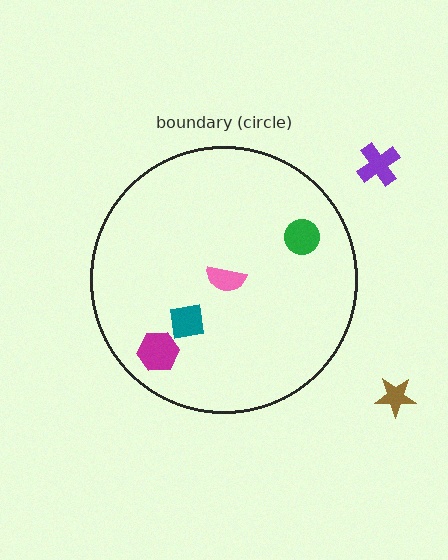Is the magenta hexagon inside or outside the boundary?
Inside.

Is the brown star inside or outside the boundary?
Outside.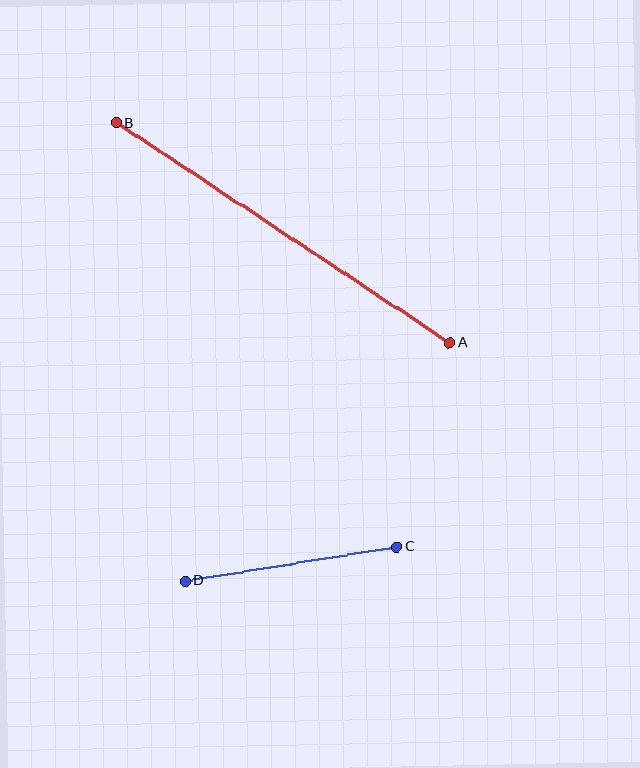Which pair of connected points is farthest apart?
Points A and B are farthest apart.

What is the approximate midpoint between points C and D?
The midpoint is at approximately (291, 564) pixels.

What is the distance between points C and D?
The distance is approximately 215 pixels.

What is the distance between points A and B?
The distance is approximately 400 pixels.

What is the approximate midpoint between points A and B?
The midpoint is at approximately (283, 233) pixels.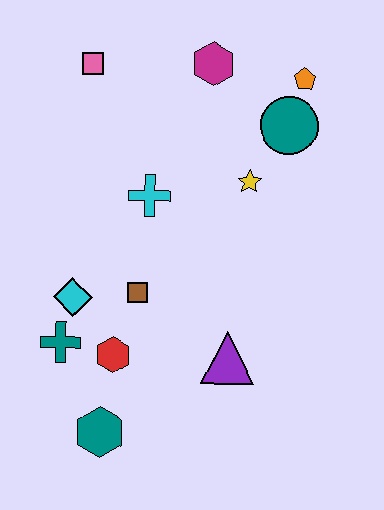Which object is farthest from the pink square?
The teal hexagon is farthest from the pink square.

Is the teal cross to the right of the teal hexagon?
No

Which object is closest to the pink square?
The magenta hexagon is closest to the pink square.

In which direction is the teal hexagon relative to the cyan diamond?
The teal hexagon is below the cyan diamond.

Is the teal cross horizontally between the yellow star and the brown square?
No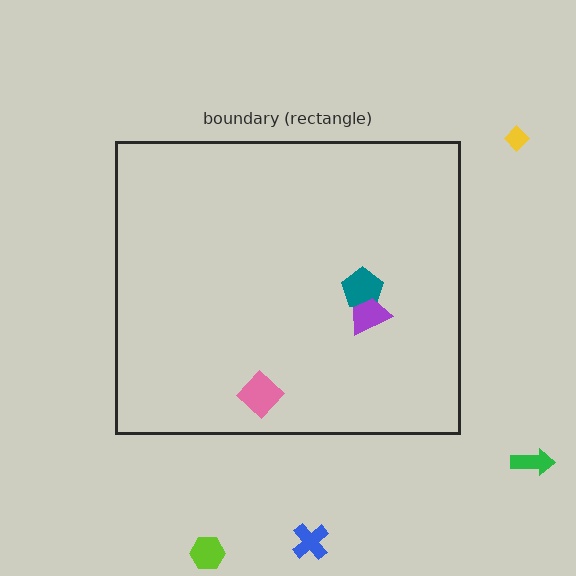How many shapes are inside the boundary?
3 inside, 4 outside.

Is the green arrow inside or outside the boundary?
Outside.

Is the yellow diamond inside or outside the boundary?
Outside.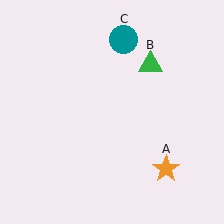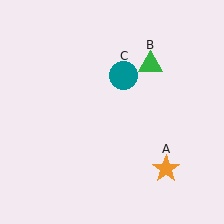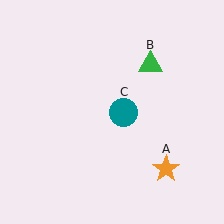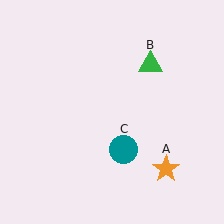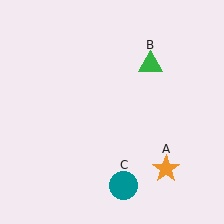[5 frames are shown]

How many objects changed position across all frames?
1 object changed position: teal circle (object C).